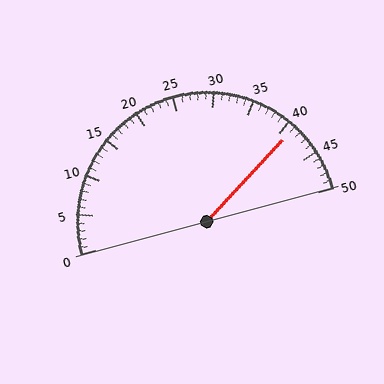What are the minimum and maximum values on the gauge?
The gauge ranges from 0 to 50.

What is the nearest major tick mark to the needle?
The nearest major tick mark is 40.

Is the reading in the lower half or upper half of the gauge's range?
The reading is in the upper half of the range (0 to 50).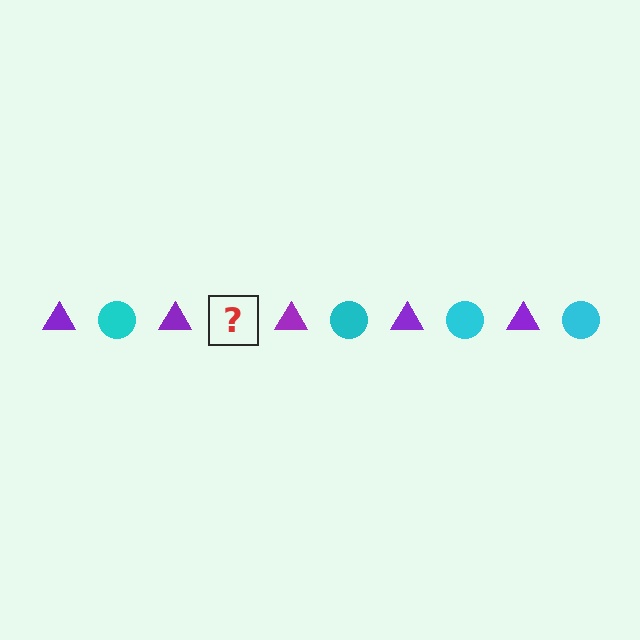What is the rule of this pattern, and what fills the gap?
The rule is that the pattern alternates between purple triangle and cyan circle. The gap should be filled with a cyan circle.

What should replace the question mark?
The question mark should be replaced with a cyan circle.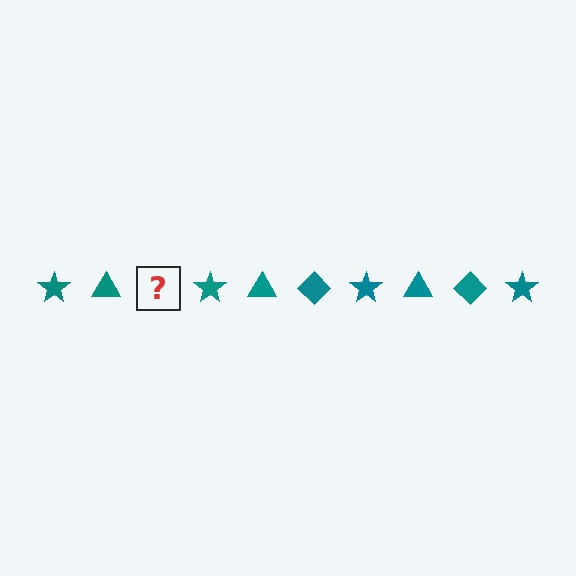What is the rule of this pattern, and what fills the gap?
The rule is that the pattern cycles through star, triangle, diamond shapes in teal. The gap should be filled with a teal diamond.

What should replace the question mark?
The question mark should be replaced with a teal diamond.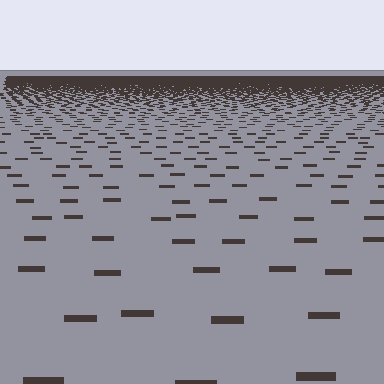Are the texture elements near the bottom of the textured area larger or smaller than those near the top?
Larger. Near the bottom, elements are closer to the viewer and appear at a bigger on-screen size.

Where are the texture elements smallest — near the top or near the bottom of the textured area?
Near the top.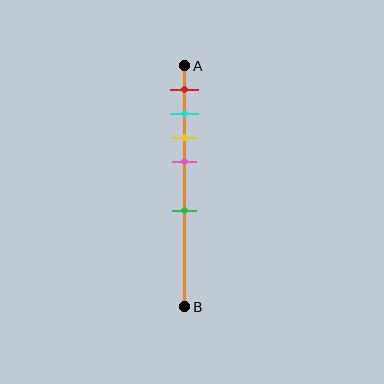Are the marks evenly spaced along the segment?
No, the marks are not evenly spaced.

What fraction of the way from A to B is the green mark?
The green mark is approximately 60% (0.6) of the way from A to B.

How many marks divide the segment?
There are 5 marks dividing the segment.